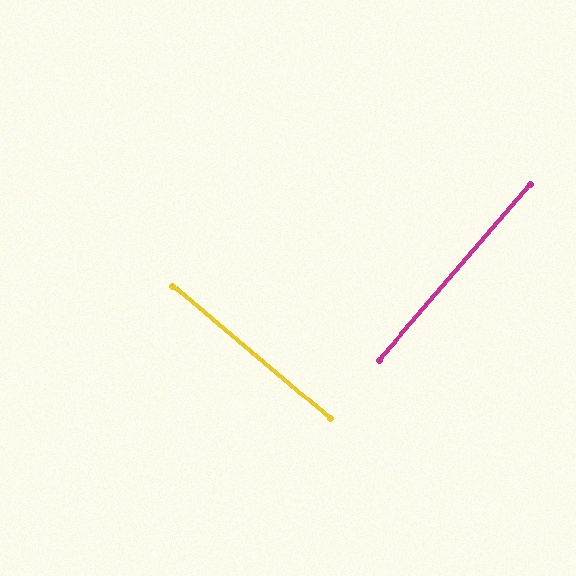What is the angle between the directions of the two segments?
Approximately 90 degrees.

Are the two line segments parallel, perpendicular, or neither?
Perpendicular — they meet at approximately 90°.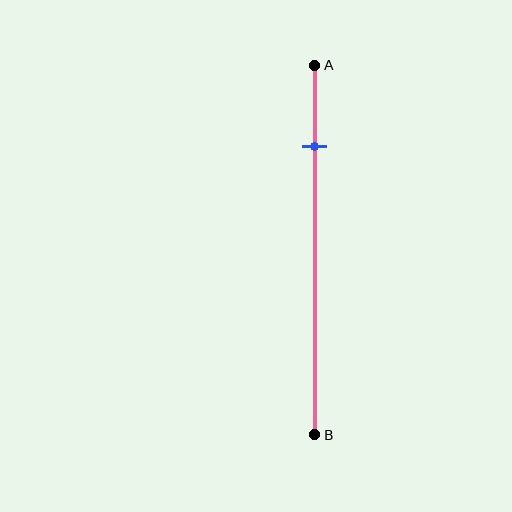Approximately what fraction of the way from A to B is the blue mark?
The blue mark is approximately 20% of the way from A to B.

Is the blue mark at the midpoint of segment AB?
No, the mark is at about 20% from A, not at the 50% midpoint.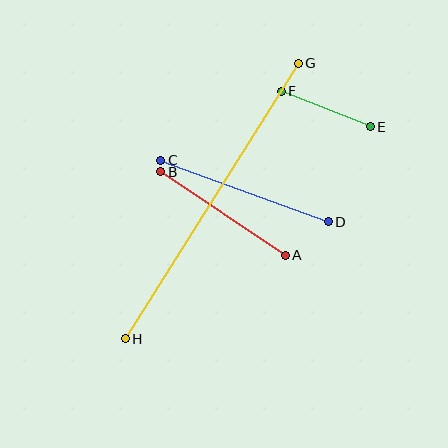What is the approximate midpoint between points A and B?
The midpoint is at approximately (223, 213) pixels.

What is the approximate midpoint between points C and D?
The midpoint is at approximately (244, 191) pixels.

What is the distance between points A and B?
The distance is approximately 150 pixels.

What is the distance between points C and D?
The distance is approximately 178 pixels.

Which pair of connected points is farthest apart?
Points G and H are farthest apart.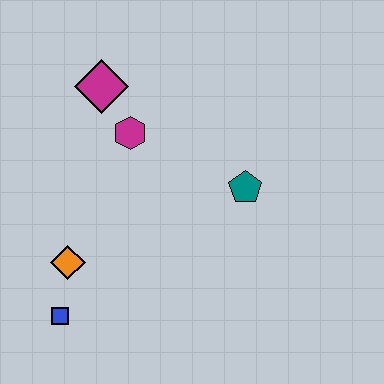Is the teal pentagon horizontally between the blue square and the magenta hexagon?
No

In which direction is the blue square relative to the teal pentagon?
The blue square is to the left of the teal pentagon.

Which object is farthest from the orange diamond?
The teal pentagon is farthest from the orange diamond.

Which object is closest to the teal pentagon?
The magenta hexagon is closest to the teal pentagon.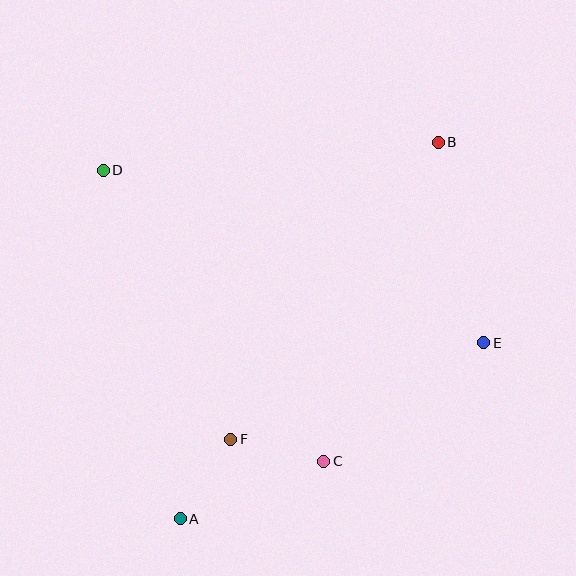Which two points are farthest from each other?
Points A and B are farthest from each other.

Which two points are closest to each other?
Points A and F are closest to each other.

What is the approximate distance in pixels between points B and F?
The distance between B and F is approximately 362 pixels.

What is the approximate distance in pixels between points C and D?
The distance between C and D is approximately 365 pixels.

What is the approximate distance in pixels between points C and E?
The distance between C and E is approximately 199 pixels.